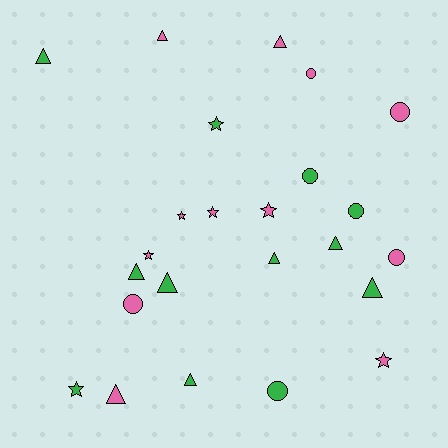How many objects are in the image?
There are 24 objects.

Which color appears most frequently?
Green, with 12 objects.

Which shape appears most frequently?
Triangle, with 10 objects.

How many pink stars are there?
There are 5 pink stars.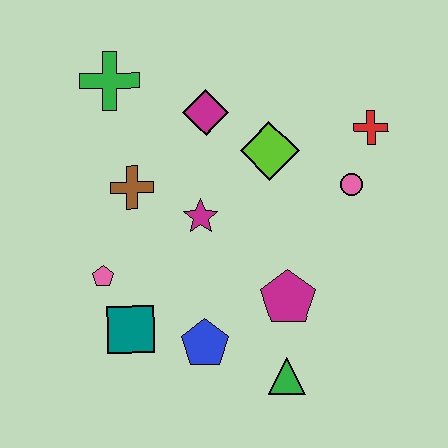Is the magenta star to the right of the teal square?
Yes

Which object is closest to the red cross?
The pink circle is closest to the red cross.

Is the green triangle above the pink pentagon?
No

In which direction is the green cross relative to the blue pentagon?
The green cross is above the blue pentagon.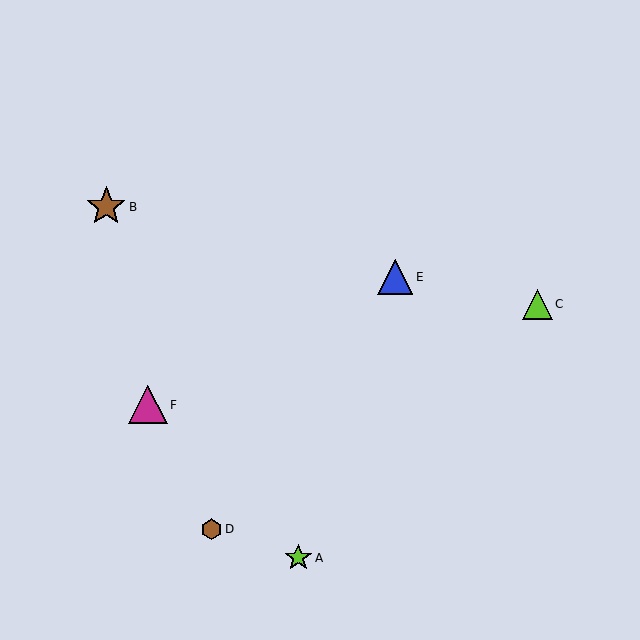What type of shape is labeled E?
Shape E is a blue triangle.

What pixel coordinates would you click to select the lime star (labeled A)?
Click at (298, 558) to select the lime star A.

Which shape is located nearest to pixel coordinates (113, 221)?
The brown star (labeled B) at (106, 207) is nearest to that location.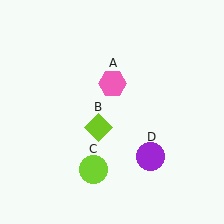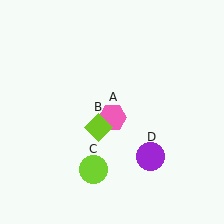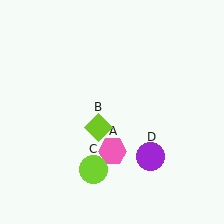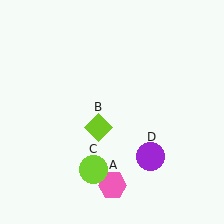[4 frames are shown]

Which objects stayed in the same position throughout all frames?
Lime diamond (object B) and lime circle (object C) and purple circle (object D) remained stationary.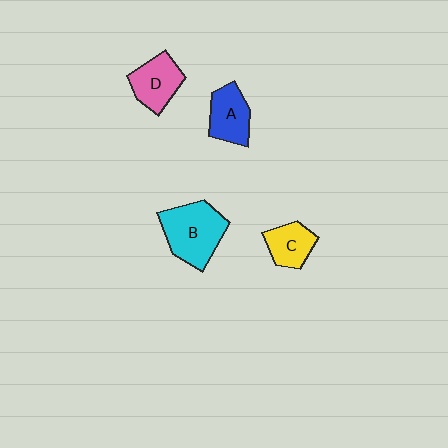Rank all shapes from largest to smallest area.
From largest to smallest: B (cyan), D (pink), A (blue), C (yellow).